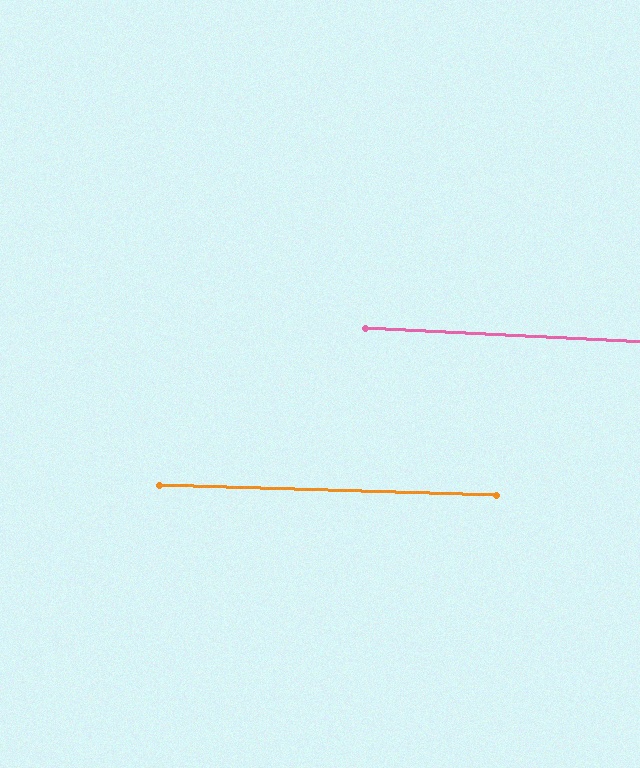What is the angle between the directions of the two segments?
Approximately 1 degree.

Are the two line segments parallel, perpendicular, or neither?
Parallel — their directions differ by only 1.1°.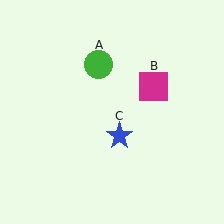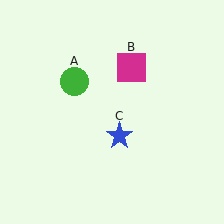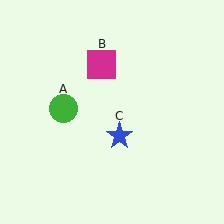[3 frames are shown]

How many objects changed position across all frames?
2 objects changed position: green circle (object A), magenta square (object B).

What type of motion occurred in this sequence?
The green circle (object A), magenta square (object B) rotated counterclockwise around the center of the scene.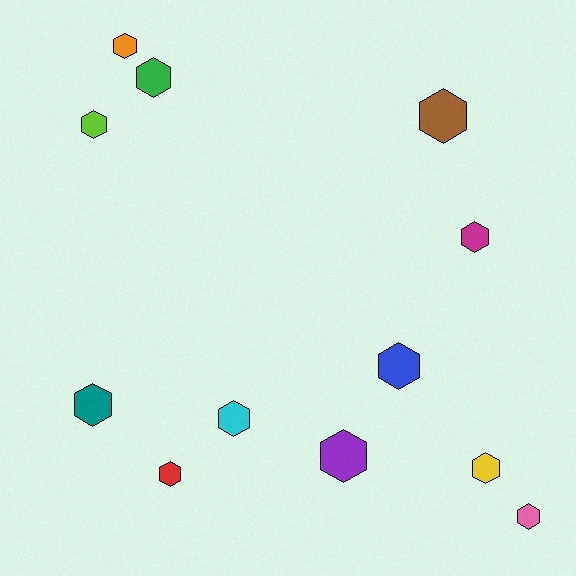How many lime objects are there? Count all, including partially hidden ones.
There is 1 lime object.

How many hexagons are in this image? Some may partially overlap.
There are 12 hexagons.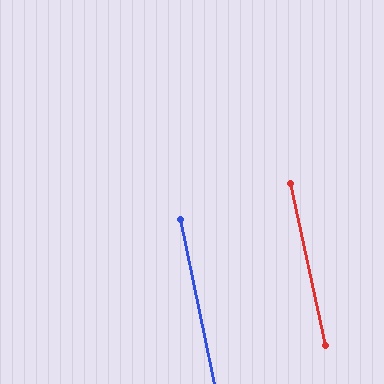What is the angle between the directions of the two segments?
Approximately 0 degrees.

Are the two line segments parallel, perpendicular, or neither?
Parallel — their directions differ by only 0.4°.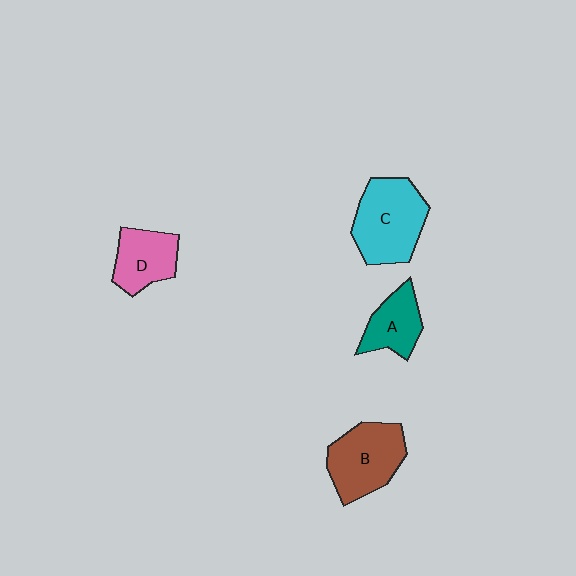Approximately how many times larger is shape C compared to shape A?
Approximately 1.7 times.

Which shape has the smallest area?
Shape A (teal).